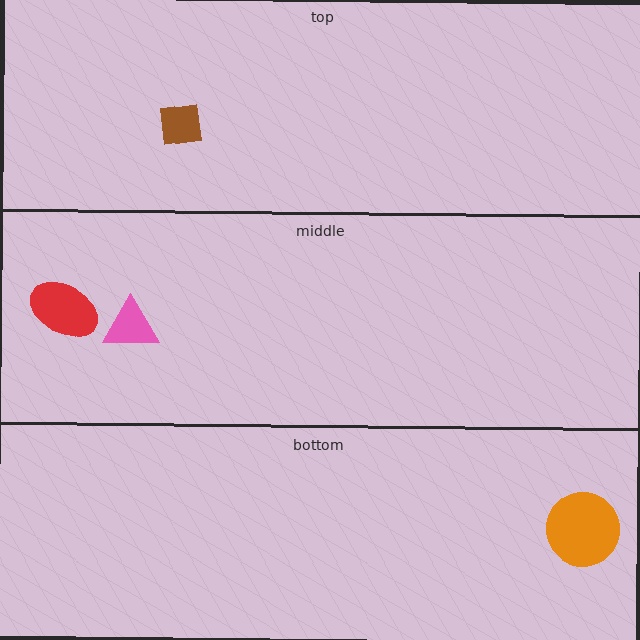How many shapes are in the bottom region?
1.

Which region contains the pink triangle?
The middle region.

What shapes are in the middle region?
The red ellipse, the pink triangle.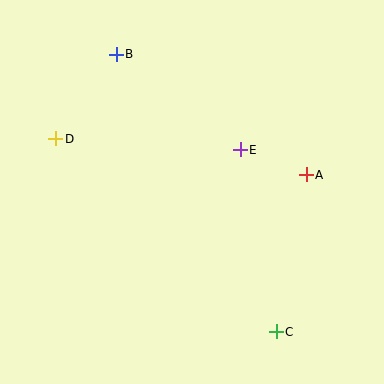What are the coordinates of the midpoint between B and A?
The midpoint between B and A is at (211, 115).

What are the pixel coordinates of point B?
Point B is at (116, 54).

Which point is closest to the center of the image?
Point E at (240, 150) is closest to the center.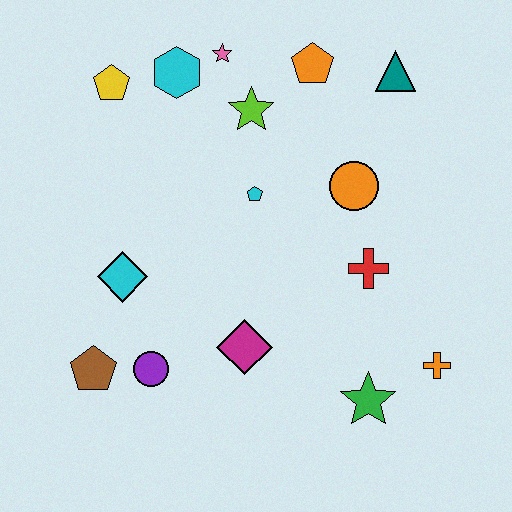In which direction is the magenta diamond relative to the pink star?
The magenta diamond is below the pink star.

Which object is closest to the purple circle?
The brown pentagon is closest to the purple circle.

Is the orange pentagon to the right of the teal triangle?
No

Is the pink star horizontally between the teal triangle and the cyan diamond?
Yes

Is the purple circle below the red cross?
Yes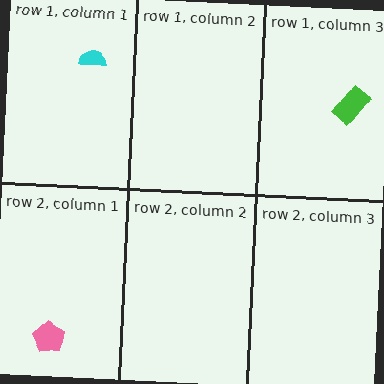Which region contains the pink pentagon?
The row 2, column 1 region.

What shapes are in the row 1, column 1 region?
The cyan semicircle.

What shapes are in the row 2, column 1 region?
The pink pentagon.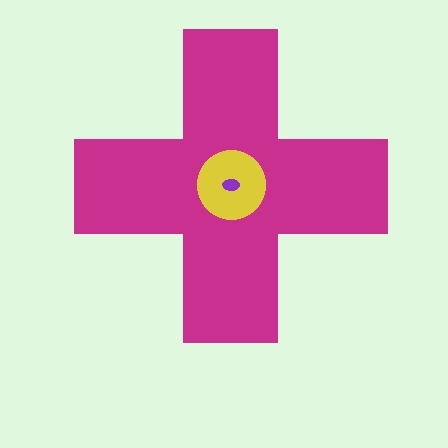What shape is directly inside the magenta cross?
The yellow circle.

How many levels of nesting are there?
3.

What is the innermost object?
The purple ellipse.